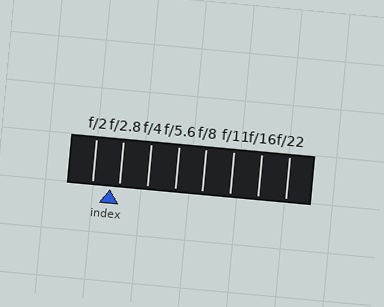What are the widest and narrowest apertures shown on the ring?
The widest aperture shown is f/2 and the narrowest is f/22.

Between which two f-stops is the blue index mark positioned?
The index mark is between f/2 and f/2.8.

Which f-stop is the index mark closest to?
The index mark is closest to f/2.8.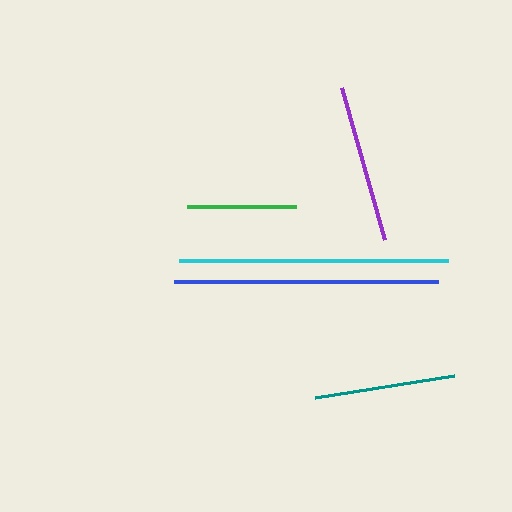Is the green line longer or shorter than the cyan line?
The cyan line is longer than the green line.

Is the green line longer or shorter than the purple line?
The purple line is longer than the green line.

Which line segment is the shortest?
The green line is the shortest at approximately 109 pixels.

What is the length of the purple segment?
The purple segment is approximately 158 pixels long.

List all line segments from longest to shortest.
From longest to shortest: cyan, blue, purple, teal, green.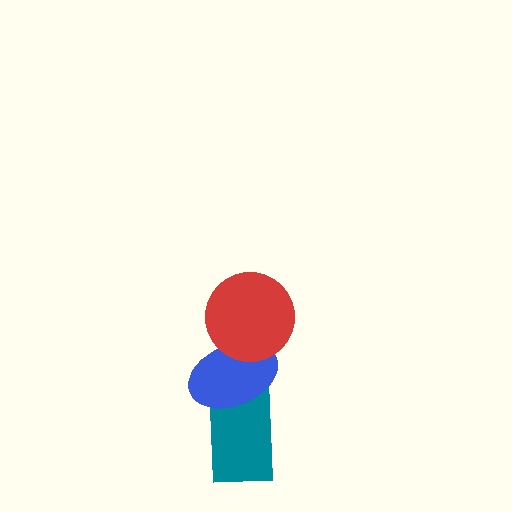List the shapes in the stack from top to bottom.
From top to bottom: the red circle, the blue ellipse, the teal rectangle.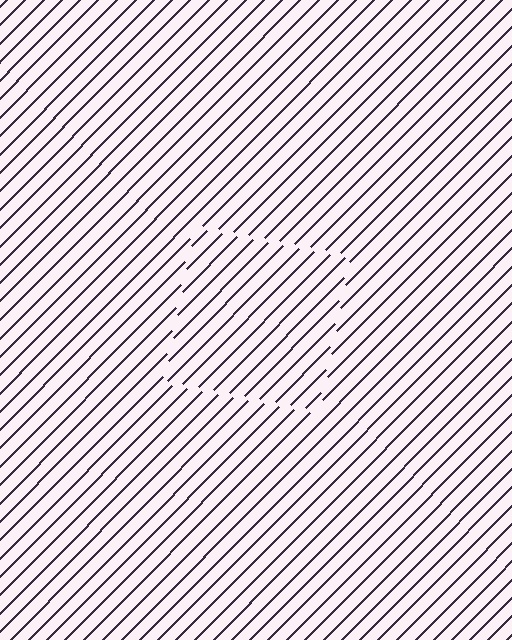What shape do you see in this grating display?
An illusory square. The interior of the shape contains the same grating, shifted by half a period — the contour is defined by the phase discontinuity where line-ends from the inner and outer gratings abut.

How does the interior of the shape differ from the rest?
The interior of the shape contains the same grating, shifted by half a period — the contour is defined by the phase discontinuity where line-ends from the inner and outer gratings abut.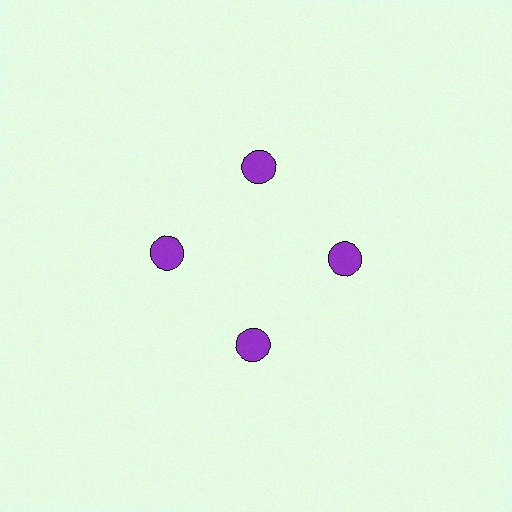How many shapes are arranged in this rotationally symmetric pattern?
There are 4 shapes, arranged in 4 groups of 1.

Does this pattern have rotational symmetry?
Yes, this pattern has 4-fold rotational symmetry. It looks the same after rotating 90 degrees around the center.